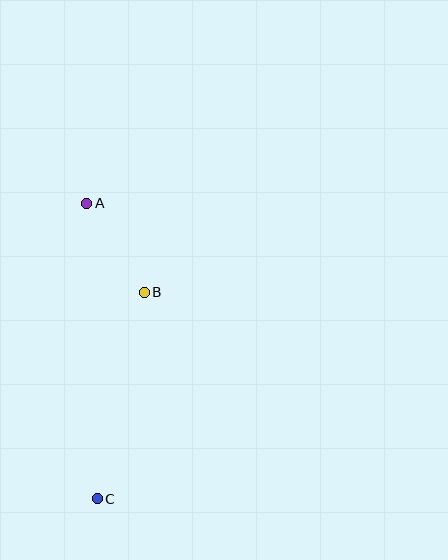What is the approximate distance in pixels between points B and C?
The distance between B and C is approximately 212 pixels.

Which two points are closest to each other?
Points A and B are closest to each other.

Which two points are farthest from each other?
Points A and C are farthest from each other.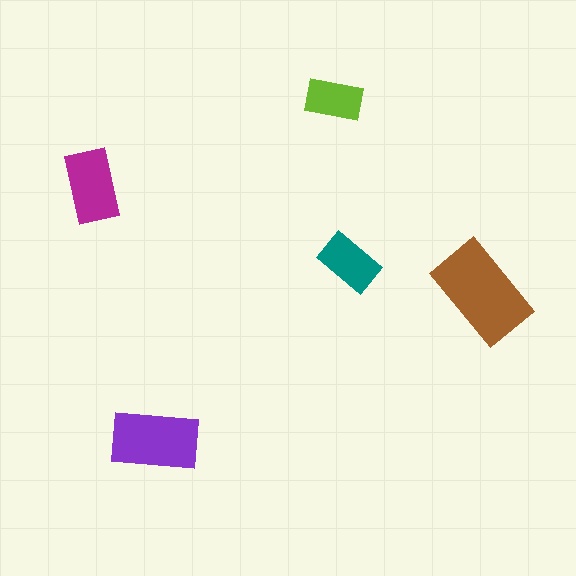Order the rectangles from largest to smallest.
the brown one, the purple one, the magenta one, the teal one, the lime one.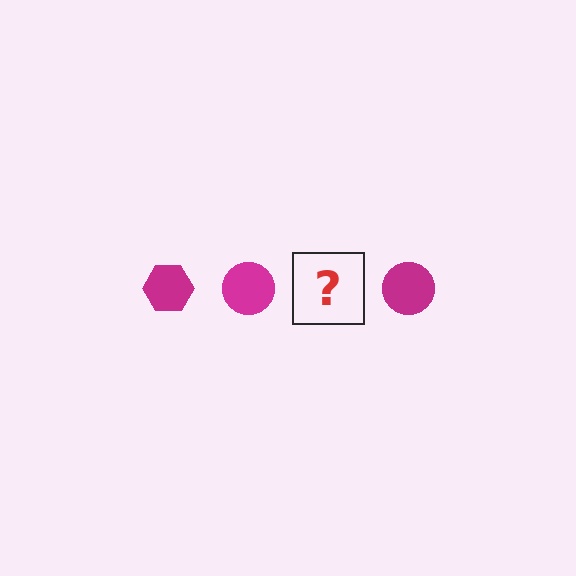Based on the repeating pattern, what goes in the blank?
The blank should be a magenta hexagon.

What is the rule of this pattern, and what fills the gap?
The rule is that the pattern cycles through hexagon, circle shapes in magenta. The gap should be filled with a magenta hexagon.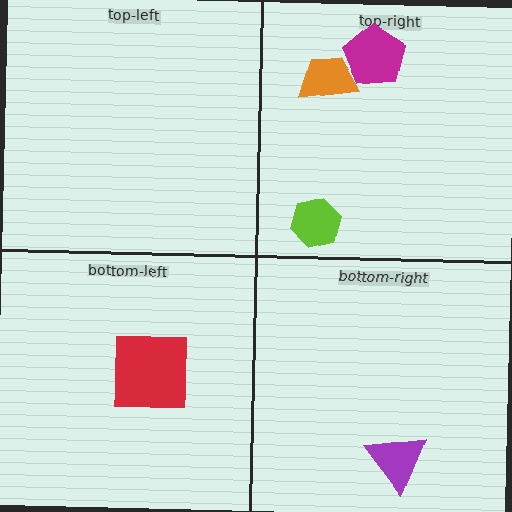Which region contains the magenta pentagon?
The top-right region.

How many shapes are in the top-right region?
3.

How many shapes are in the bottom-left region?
1.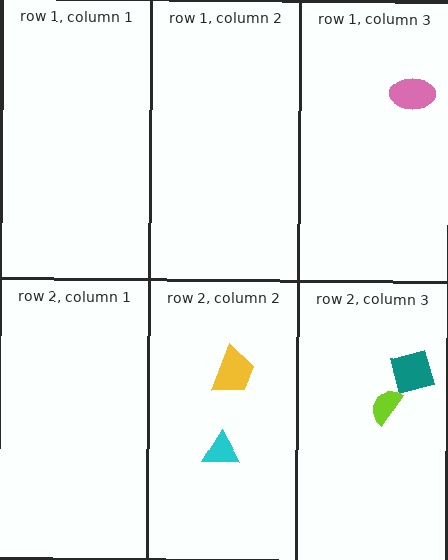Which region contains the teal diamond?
The row 2, column 3 region.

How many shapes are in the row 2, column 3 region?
2.